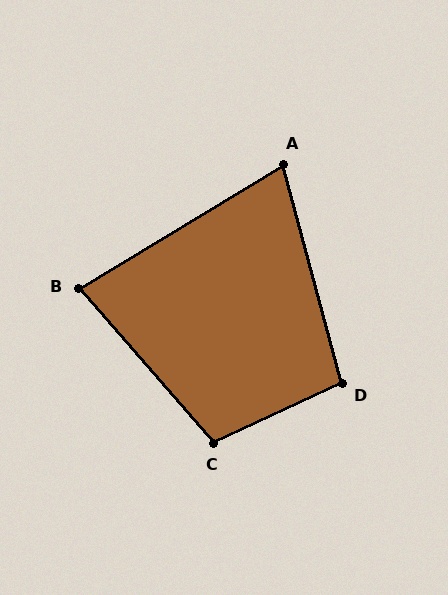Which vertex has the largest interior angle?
C, at approximately 106 degrees.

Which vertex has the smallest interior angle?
A, at approximately 74 degrees.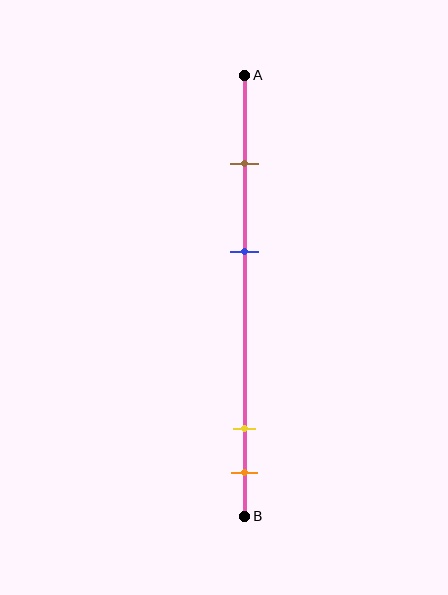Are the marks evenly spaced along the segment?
No, the marks are not evenly spaced.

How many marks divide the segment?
There are 4 marks dividing the segment.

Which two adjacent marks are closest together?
The yellow and orange marks are the closest adjacent pair.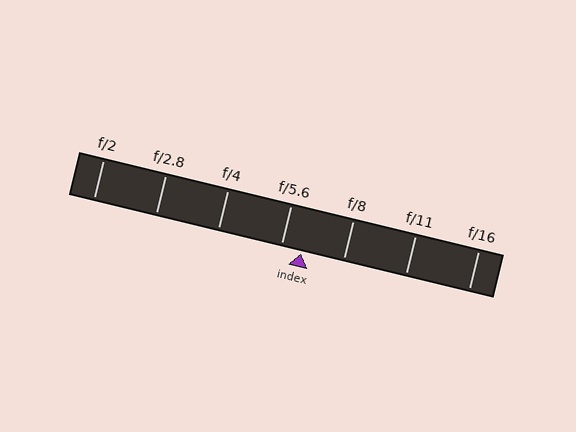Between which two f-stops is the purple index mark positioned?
The index mark is between f/5.6 and f/8.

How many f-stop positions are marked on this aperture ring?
There are 7 f-stop positions marked.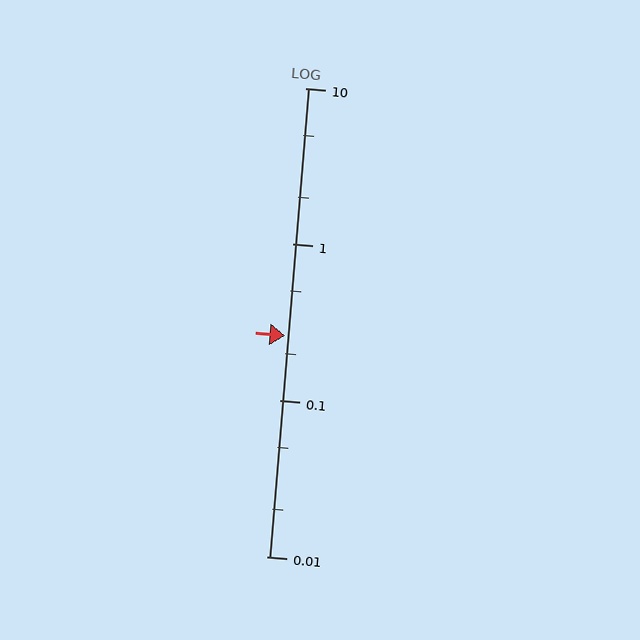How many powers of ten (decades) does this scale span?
The scale spans 3 decades, from 0.01 to 10.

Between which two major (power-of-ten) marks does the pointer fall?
The pointer is between 0.1 and 1.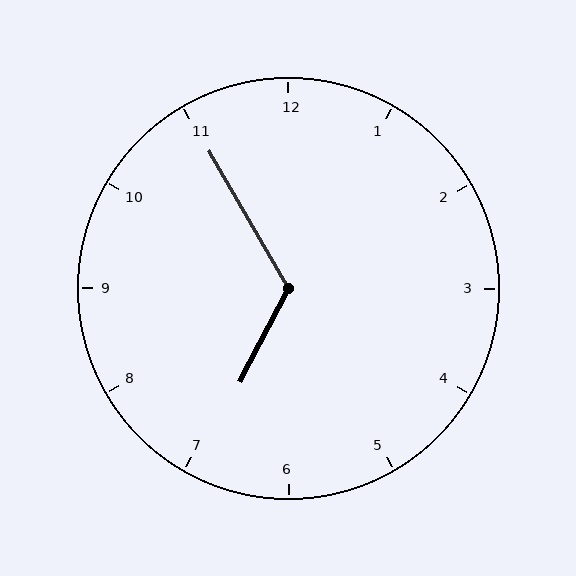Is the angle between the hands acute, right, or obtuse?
It is obtuse.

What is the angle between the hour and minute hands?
Approximately 122 degrees.